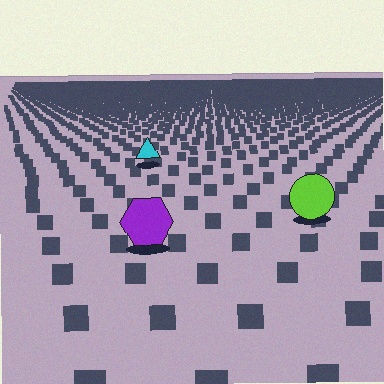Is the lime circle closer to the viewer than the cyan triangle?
Yes. The lime circle is closer — you can tell from the texture gradient: the ground texture is coarser near it.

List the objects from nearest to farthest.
From nearest to farthest: the purple hexagon, the lime circle, the cyan triangle.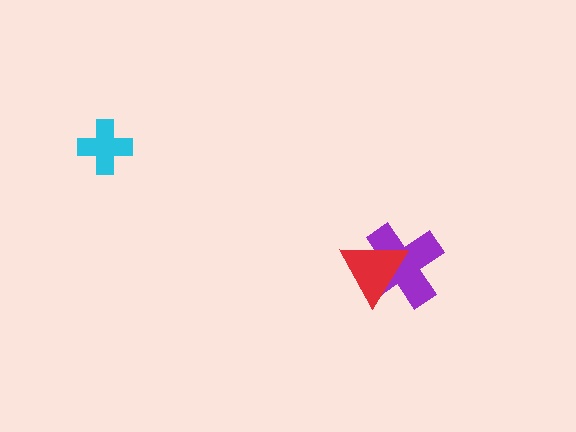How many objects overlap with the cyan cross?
0 objects overlap with the cyan cross.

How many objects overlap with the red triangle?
1 object overlaps with the red triangle.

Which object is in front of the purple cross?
The red triangle is in front of the purple cross.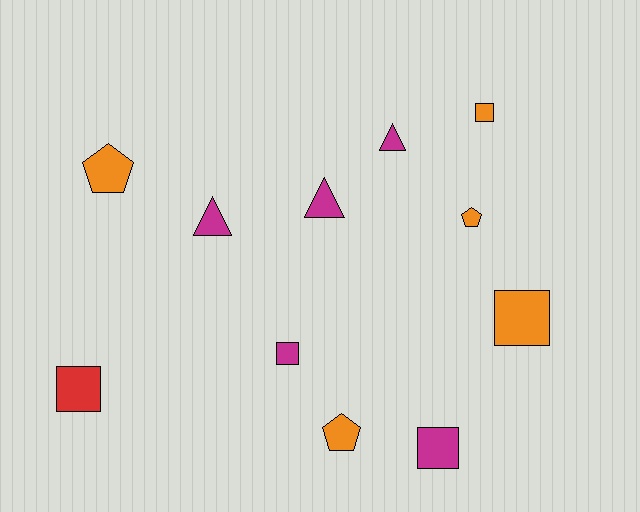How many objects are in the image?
There are 11 objects.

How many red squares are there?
There is 1 red square.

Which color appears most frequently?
Orange, with 5 objects.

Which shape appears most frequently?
Square, with 5 objects.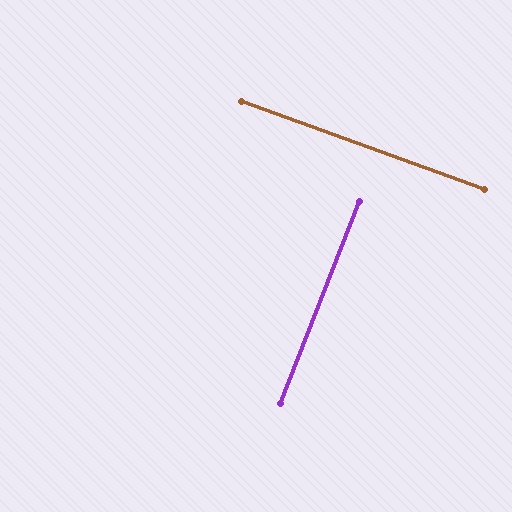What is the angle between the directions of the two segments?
Approximately 89 degrees.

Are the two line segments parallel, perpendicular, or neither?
Perpendicular — they meet at approximately 89°.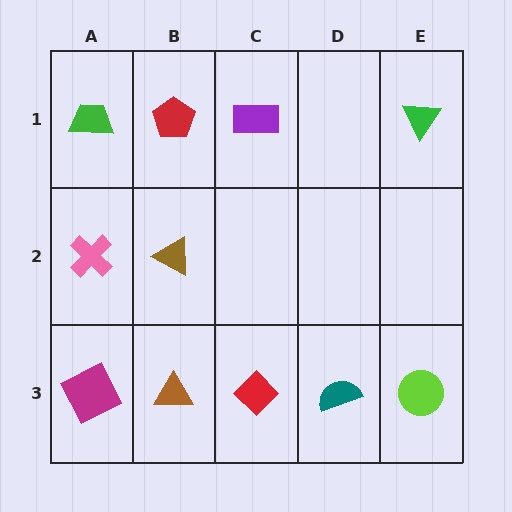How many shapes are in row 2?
2 shapes.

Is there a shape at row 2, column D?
No, that cell is empty.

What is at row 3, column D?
A teal semicircle.